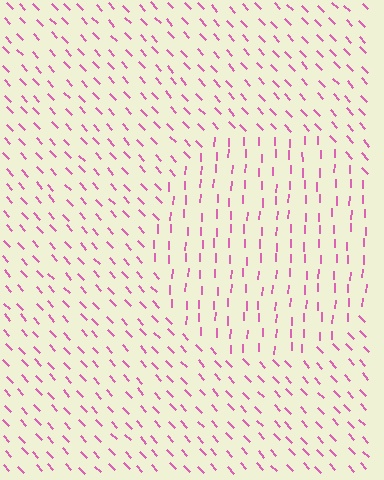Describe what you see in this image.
The image is filled with small pink line segments. A circle region in the image has lines oriented differently from the surrounding lines, creating a visible texture boundary.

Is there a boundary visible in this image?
Yes, there is a texture boundary formed by a change in line orientation.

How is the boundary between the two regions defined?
The boundary is defined purely by a change in line orientation (approximately 45 degrees difference). All lines are the same color and thickness.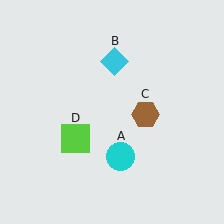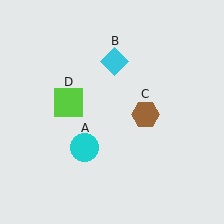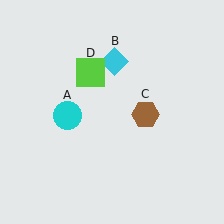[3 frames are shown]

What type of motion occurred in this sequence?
The cyan circle (object A), lime square (object D) rotated clockwise around the center of the scene.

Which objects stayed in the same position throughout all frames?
Cyan diamond (object B) and brown hexagon (object C) remained stationary.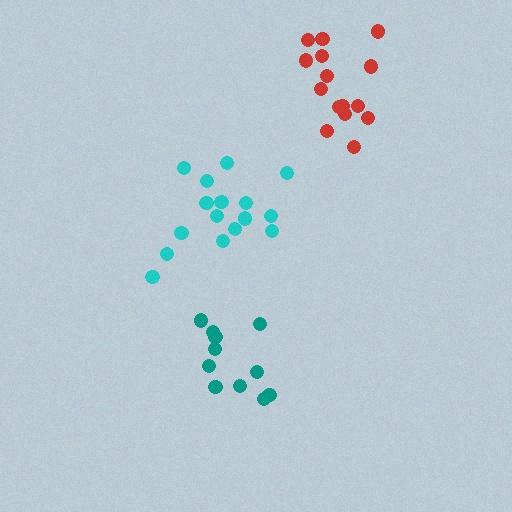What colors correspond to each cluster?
The clusters are colored: cyan, teal, red.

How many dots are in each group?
Group 1: 16 dots, Group 2: 11 dots, Group 3: 15 dots (42 total).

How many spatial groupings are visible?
There are 3 spatial groupings.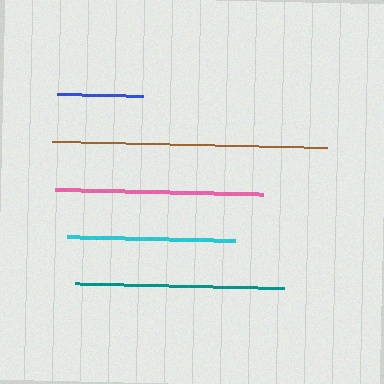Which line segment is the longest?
The brown line is the longest at approximately 275 pixels.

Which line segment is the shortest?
The blue line is the shortest at approximately 86 pixels.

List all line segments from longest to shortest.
From longest to shortest: brown, teal, pink, cyan, blue.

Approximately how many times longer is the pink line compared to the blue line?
The pink line is approximately 2.4 times the length of the blue line.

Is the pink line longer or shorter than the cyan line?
The pink line is longer than the cyan line.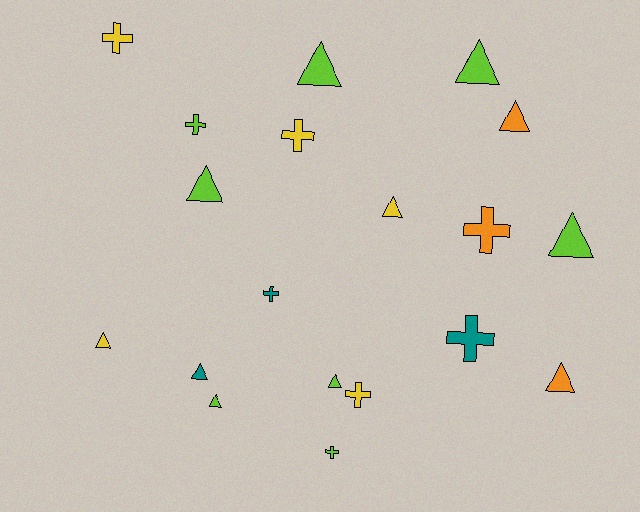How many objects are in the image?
There are 19 objects.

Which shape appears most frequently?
Triangle, with 11 objects.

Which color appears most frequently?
Lime, with 8 objects.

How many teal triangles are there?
There is 1 teal triangle.